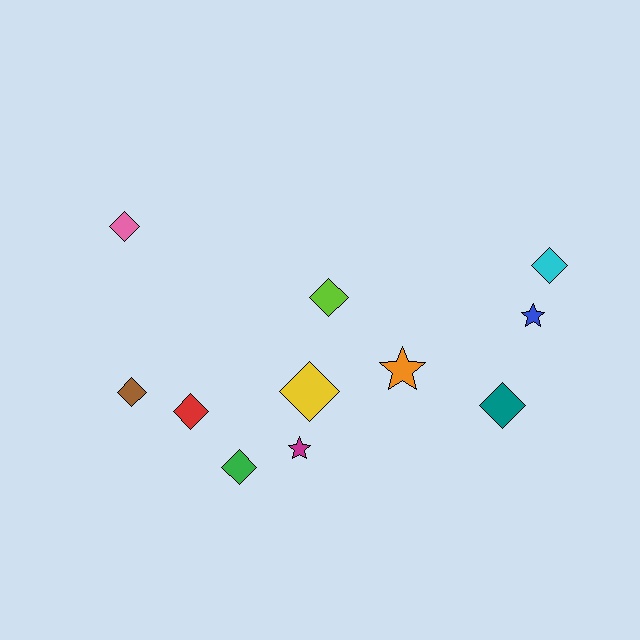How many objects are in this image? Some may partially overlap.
There are 11 objects.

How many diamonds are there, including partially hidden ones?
There are 8 diamonds.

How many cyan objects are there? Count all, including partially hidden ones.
There is 1 cyan object.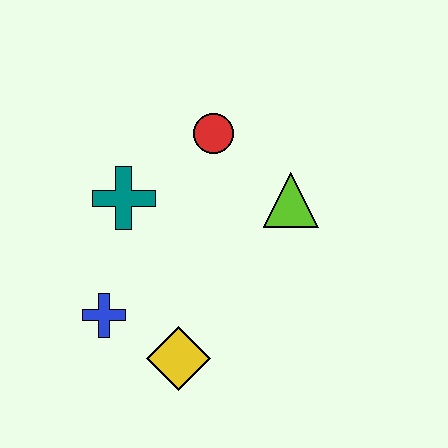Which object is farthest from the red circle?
The yellow diamond is farthest from the red circle.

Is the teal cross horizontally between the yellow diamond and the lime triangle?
No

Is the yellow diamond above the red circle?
No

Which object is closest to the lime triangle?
The red circle is closest to the lime triangle.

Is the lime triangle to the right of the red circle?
Yes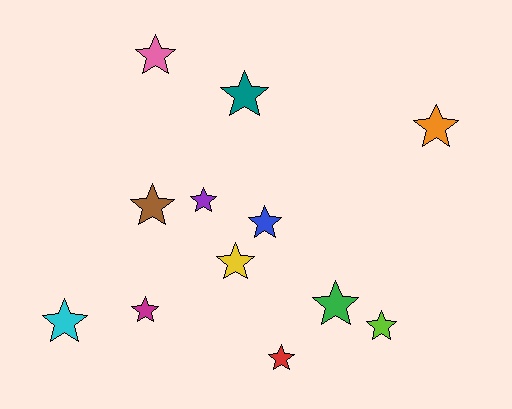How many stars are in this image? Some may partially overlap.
There are 12 stars.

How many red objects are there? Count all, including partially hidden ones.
There is 1 red object.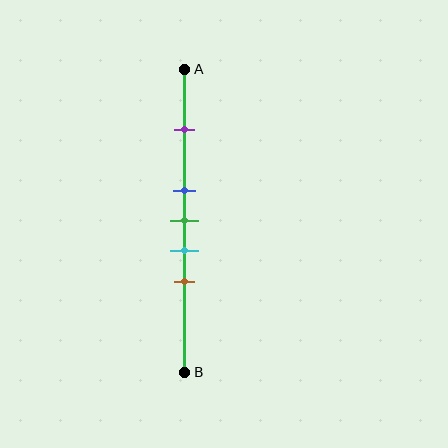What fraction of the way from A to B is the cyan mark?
The cyan mark is approximately 60% (0.6) of the way from A to B.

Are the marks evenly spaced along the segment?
No, the marks are not evenly spaced.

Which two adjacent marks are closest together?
The blue and green marks are the closest adjacent pair.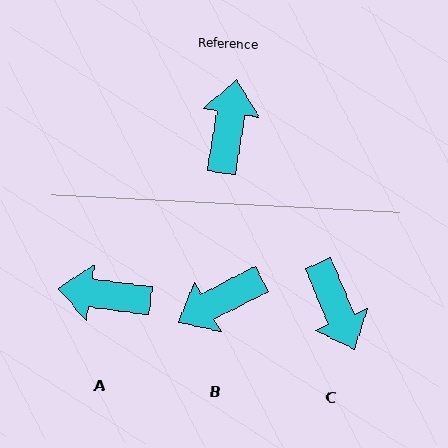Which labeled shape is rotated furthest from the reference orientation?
C, about 149 degrees away.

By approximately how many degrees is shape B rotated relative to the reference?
Approximately 126 degrees counter-clockwise.